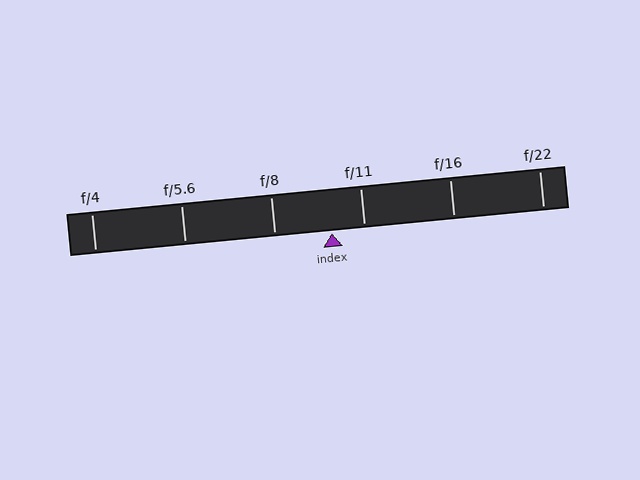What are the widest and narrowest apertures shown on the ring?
The widest aperture shown is f/4 and the narrowest is f/22.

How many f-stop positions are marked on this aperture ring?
There are 6 f-stop positions marked.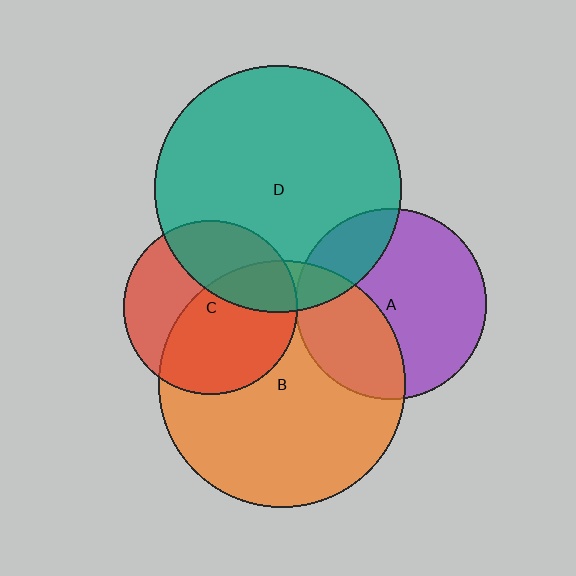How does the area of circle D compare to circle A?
Approximately 1.7 times.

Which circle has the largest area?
Circle D (teal).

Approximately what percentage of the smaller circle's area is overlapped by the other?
Approximately 55%.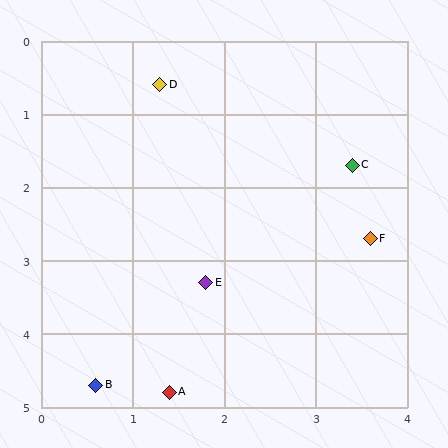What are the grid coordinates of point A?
Point A is at approximately (1.4, 4.8).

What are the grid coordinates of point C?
Point C is at approximately (3.4, 1.7).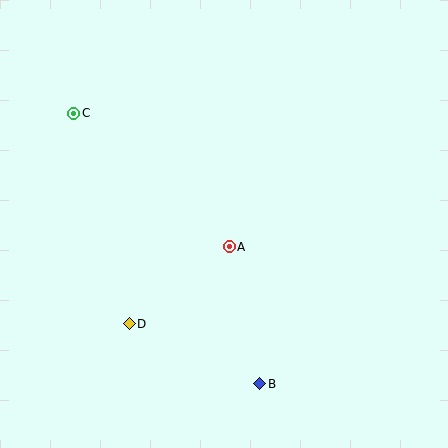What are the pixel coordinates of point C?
Point C is at (74, 113).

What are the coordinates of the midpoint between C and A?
The midpoint between C and A is at (151, 180).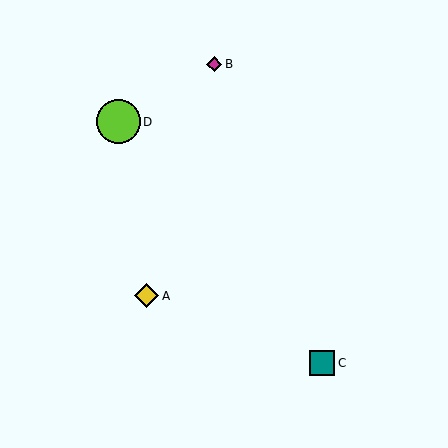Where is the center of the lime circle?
The center of the lime circle is at (118, 122).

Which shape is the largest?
The lime circle (labeled D) is the largest.